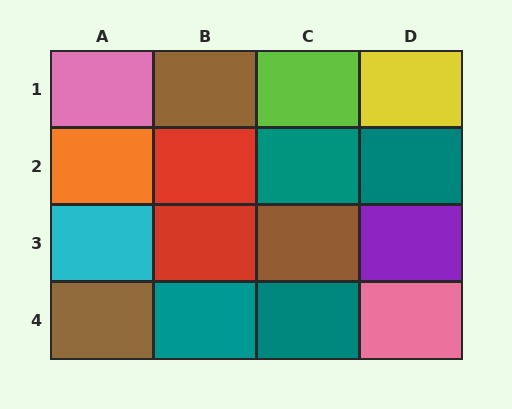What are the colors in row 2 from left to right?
Orange, red, teal, teal.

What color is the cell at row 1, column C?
Lime.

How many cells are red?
2 cells are red.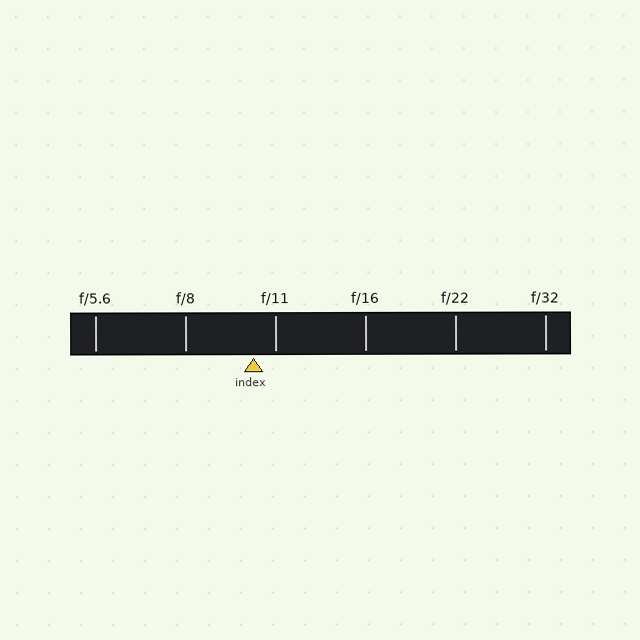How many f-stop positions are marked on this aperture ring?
There are 6 f-stop positions marked.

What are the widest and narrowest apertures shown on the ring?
The widest aperture shown is f/5.6 and the narrowest is f/32.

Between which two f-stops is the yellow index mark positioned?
The index mark is between f/8 and f/11.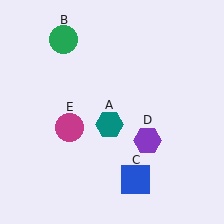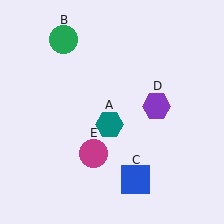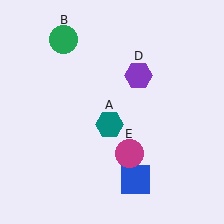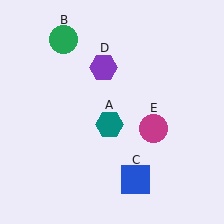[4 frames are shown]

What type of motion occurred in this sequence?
The purple hexagon (object D), magenta circle (object E) rotated counterclockwise around the center of the scene.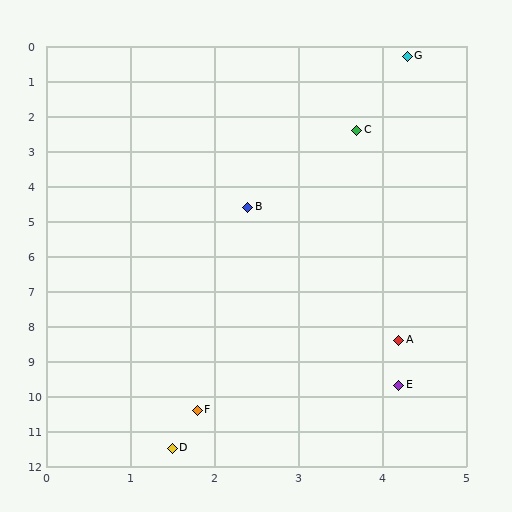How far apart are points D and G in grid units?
Points D and G are about 11.5 grid units apart.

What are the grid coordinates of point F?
Point F is at approximately (1.8, 10.4).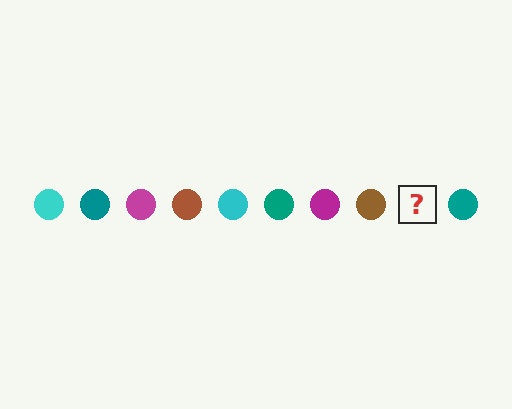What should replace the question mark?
The question mark should be replaced with a cyan circle.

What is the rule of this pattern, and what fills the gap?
The rule is that the pattern cycles through cyan, teal, magenta, brown circles. The gap should be filled with a cyan circle.